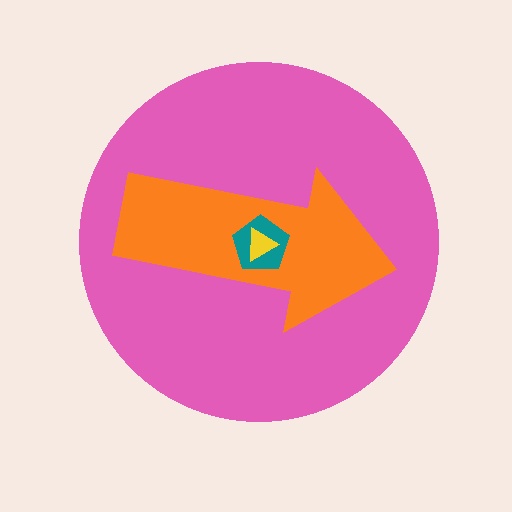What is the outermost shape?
The pink circle.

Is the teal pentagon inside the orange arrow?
Yes.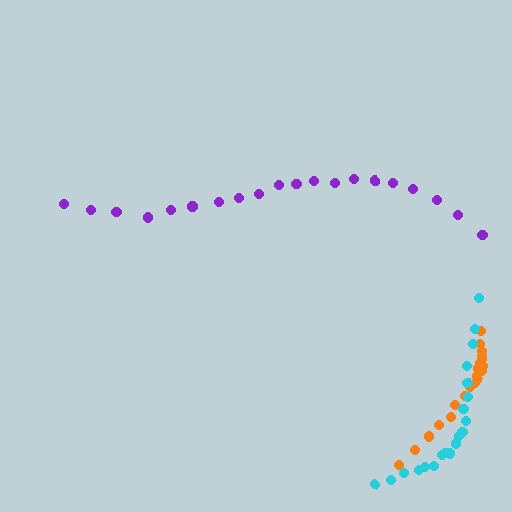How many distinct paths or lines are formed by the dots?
There are 3 distinct paths.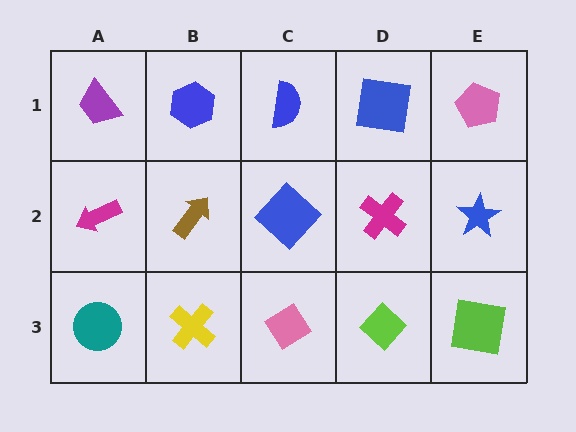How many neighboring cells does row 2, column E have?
3.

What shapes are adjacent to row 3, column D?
A magenta cross (row 2, column D), a pink diamond (row 3, column C), a lime square (row 3, column E).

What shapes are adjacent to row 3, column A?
A magenta arrow (row 2, column A), a yellow cross (row 3, column B).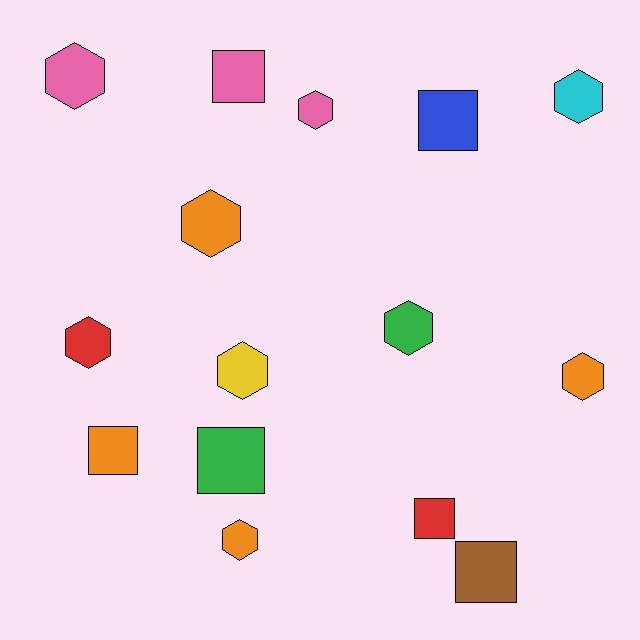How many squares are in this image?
There are 6 squares.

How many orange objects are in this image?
There are 4 orange objects.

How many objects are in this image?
There are 15 objects.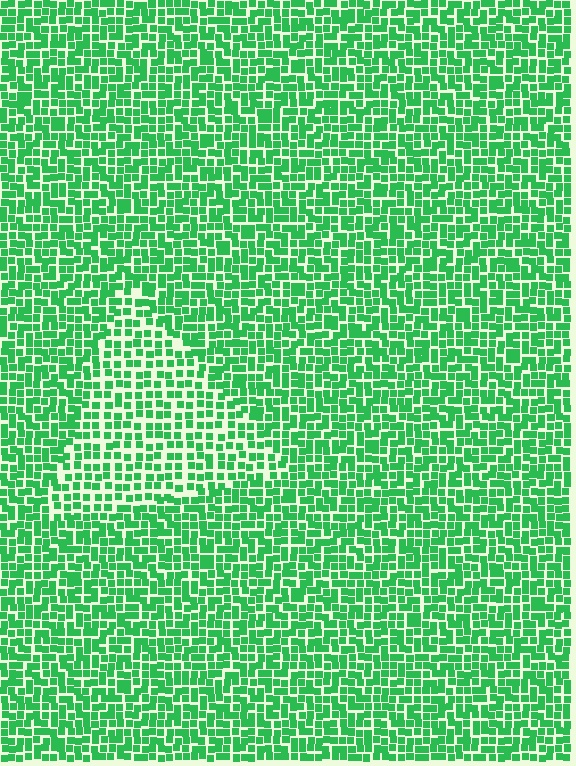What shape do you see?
I see a triangle.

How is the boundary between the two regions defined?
The boundary is defined by a change in element density (approximately 1.5x ratio). All elements are the same color, size, and shape.